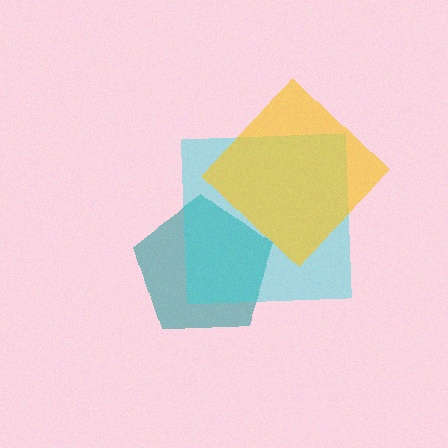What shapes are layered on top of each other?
The layered shapes are: a teal pentagon, a cyan square, a yellow diamond.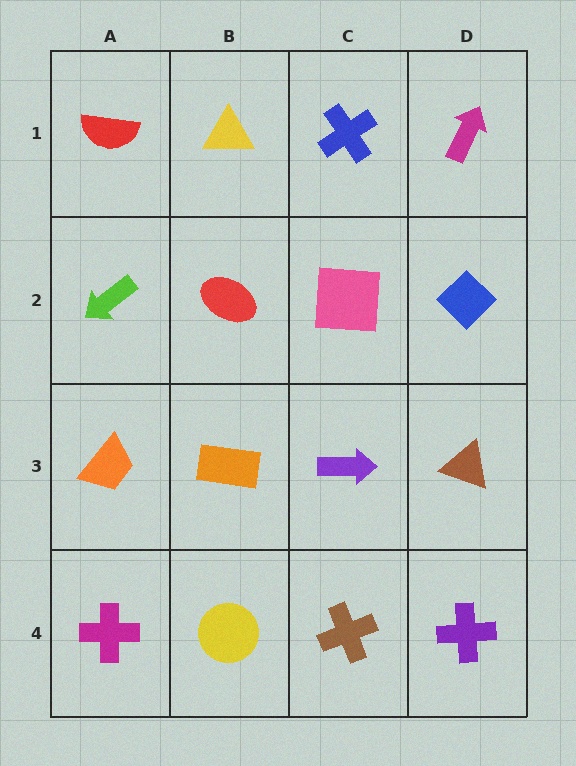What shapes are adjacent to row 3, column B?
A red ellipse (row 2, column B), a yellow circle (row 4, column B), an orange trapezoid (row 3, column A), a purple arrow (row 3, column C).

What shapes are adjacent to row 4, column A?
An orange trapezoid (row 3, column A), a yellow circle (row 4, column B).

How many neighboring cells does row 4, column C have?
3.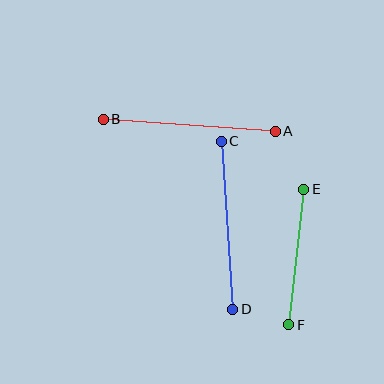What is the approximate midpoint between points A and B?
The midpoint is at approximately (189, 125) pixels.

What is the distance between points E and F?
The distance is approximately 137 pixels.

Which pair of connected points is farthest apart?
Points A and B are farthest apart.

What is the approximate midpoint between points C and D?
The midpoint is at approximately (227, 225) pixels.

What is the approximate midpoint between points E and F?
The midpoint is at approximately (296, 257) pixels.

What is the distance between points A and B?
The distance is approximately 173 pixels.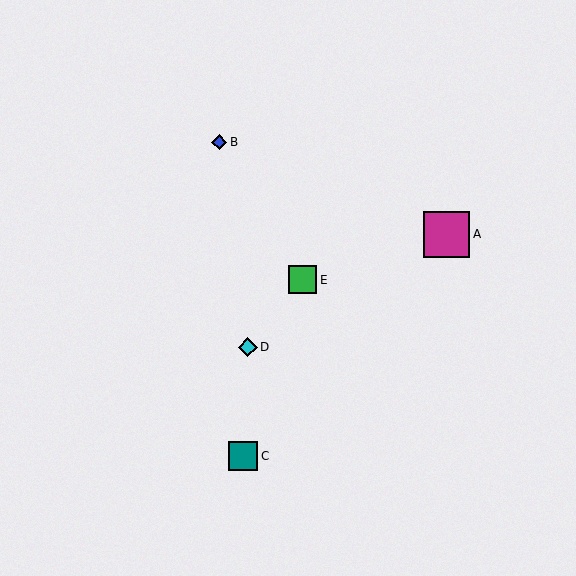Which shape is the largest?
The magenta square (labeled A) is the largest.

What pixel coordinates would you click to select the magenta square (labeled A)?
Click at (446, 234) to select the magenta square A.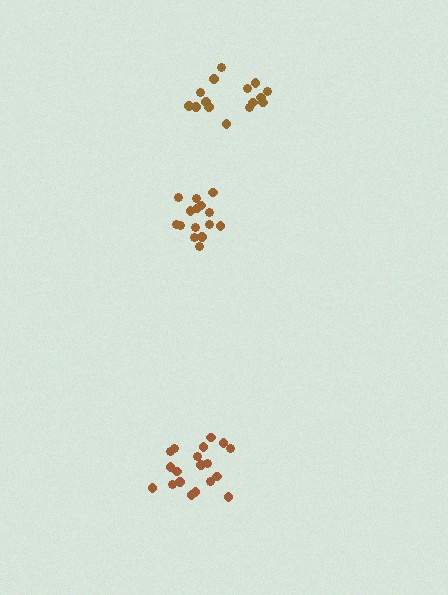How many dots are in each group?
Group 1: 15 dots, Group 2: 19 dots, Group 3: 15 dots (49 total).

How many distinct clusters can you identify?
There are 3 distinct clusters.